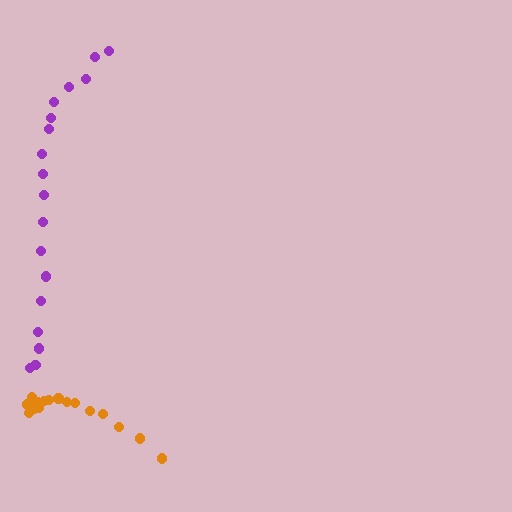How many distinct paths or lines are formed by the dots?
There are 2 distinct paths.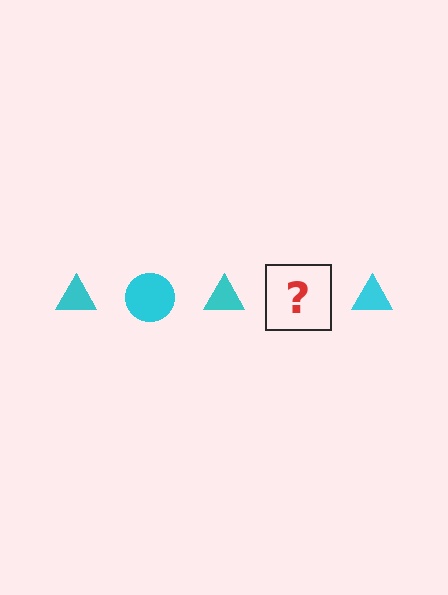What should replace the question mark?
The question mark should be replaced with a cyan circle.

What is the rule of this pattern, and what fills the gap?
The rule is that the pattern cycles through triangle, circle shapes in cyan. The gap should be filled with a cyan circle.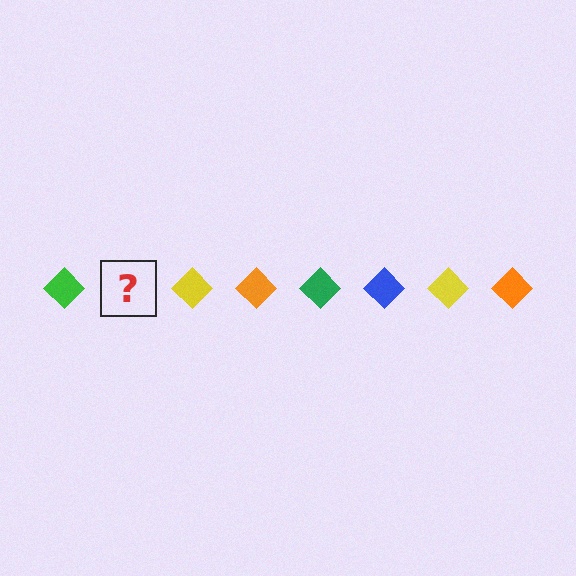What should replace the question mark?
The question mark should be replaced with a blue diamond.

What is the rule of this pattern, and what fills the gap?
The rule is that the pattern cycles through green, blue, yellow, orange diamonds. The gap should be filled with a blue diamond.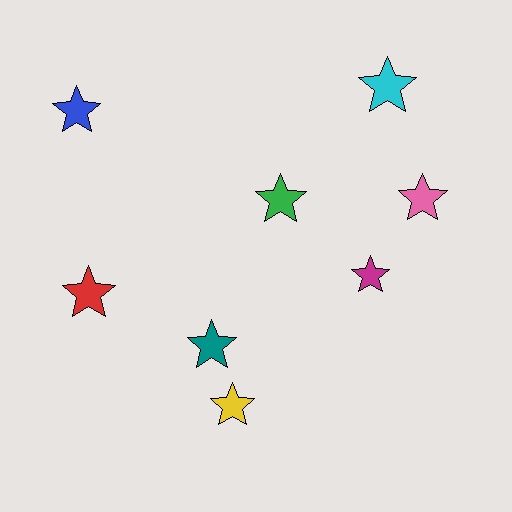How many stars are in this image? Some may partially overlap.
There are 8 stars.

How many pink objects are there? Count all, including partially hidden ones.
There is 1 pink object.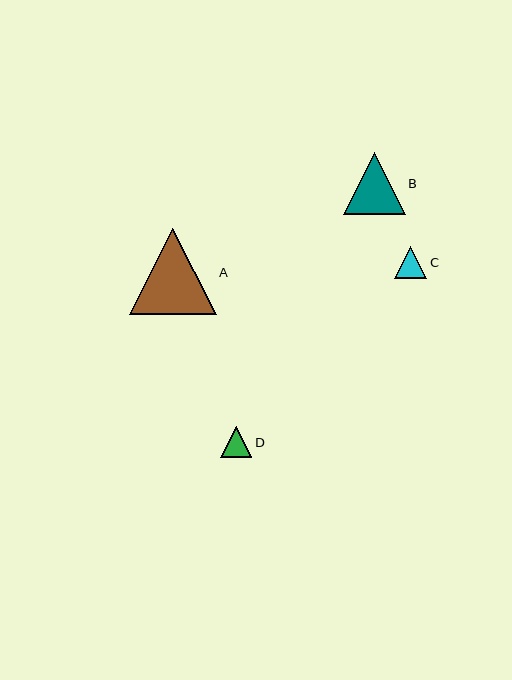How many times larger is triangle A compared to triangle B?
Triangle A is approximately 1.4 times the size of triangle B.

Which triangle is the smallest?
Triangle D is the smallest with a size of approximately 31 pixels.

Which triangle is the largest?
Triangle A is the largest with a size of approximately 87 pixels.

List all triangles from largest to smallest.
From largest to smallest: A, B, C, D.